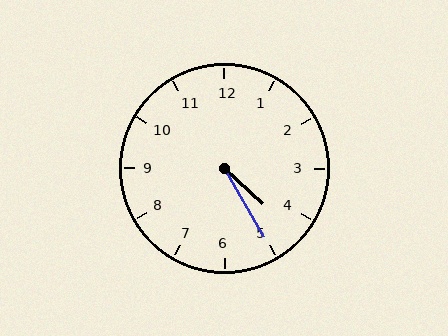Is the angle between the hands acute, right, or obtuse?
It is acute.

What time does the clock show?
4:25.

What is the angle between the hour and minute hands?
Approximately 18 degrees.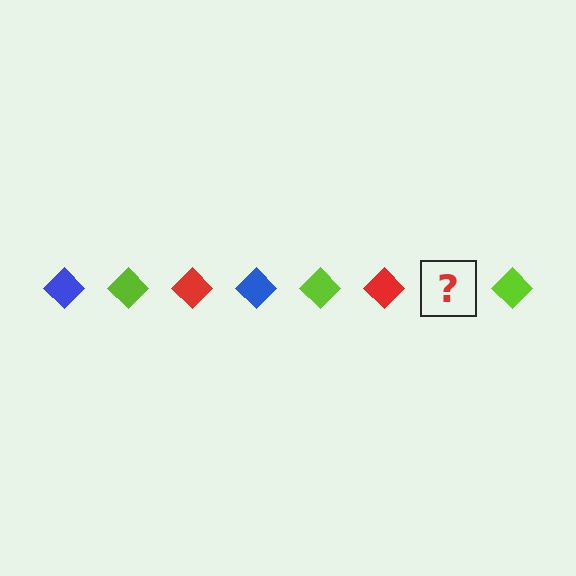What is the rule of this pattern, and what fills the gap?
The rule is that the pattern cycles through blue, lime, red diamonds. The gap should be filled with a blue diamond.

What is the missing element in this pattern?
The missing element is a blue diamond.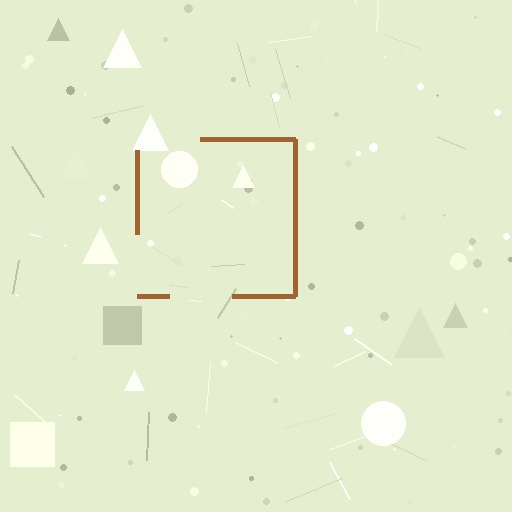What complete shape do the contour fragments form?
The contour fragments form a square.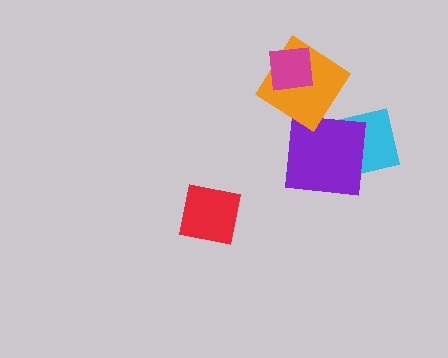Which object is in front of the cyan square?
The purple square is in front of the cyan square.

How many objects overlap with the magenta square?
1 object overlaps with the magenta square.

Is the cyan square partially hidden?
Yes, it is partially covered by another shape.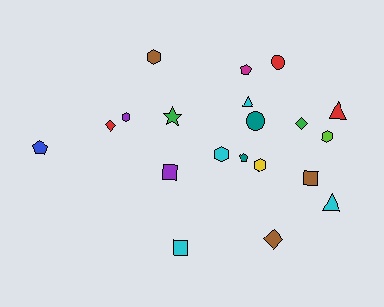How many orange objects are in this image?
There are no orange objects.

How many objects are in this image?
There are 20 objects.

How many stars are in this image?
There is 1 star.